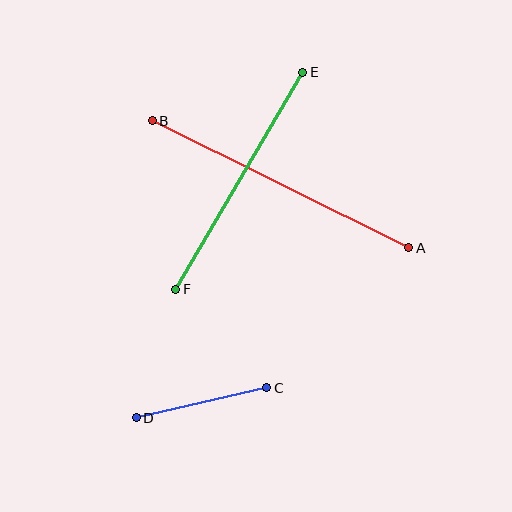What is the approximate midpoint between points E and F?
The midpoint is at approximately (239, 181) pixels.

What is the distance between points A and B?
The distance is approximately 286 pixels.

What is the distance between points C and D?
The distance is approximately 134 pixels.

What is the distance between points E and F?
The distance is approximately 252 pixels.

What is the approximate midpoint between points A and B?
The midpoint is at approximately (281, 184) pixels.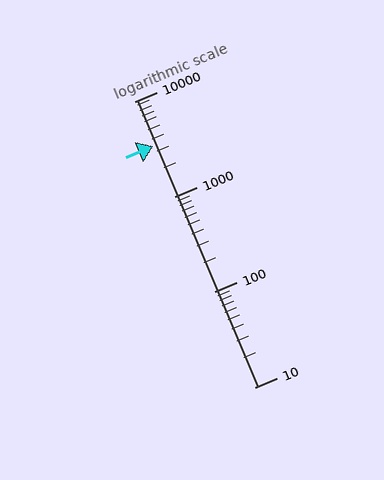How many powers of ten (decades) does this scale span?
The scale spans 3 decades, from 10 to 10000.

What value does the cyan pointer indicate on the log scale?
The pointer indicates approximately 3400.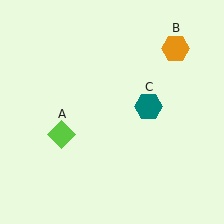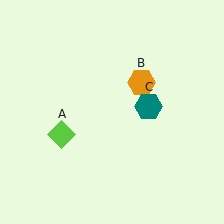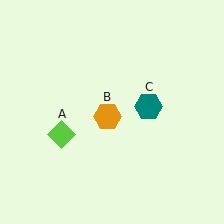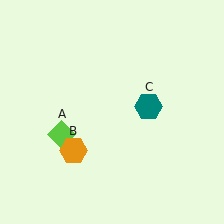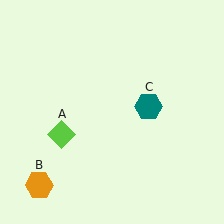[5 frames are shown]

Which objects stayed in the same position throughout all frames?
Lime diamond (object A) and teal hexagon (object C) remained stationary.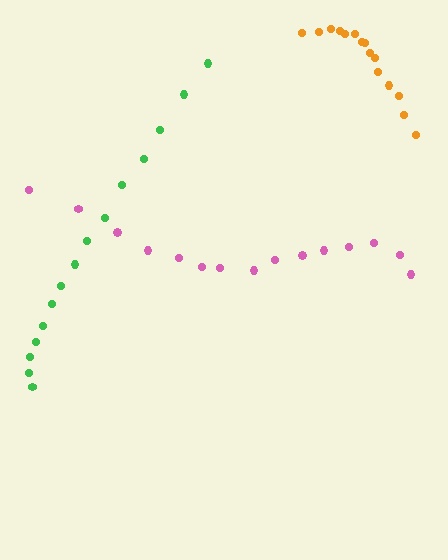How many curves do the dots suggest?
There are 3 distinct paths.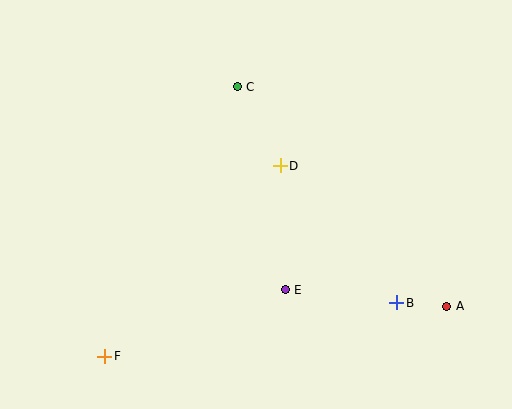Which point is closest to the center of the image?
Point D at (280, 166) is closest to the center.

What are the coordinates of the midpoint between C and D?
The midpoint between C and D is at (259, 126).